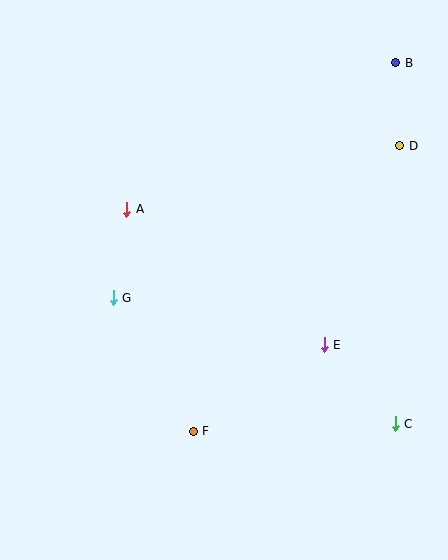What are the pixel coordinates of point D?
Point D is at (400, 146).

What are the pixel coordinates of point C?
Point C is at (395, 424).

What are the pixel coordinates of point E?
Point E is at (324, 345).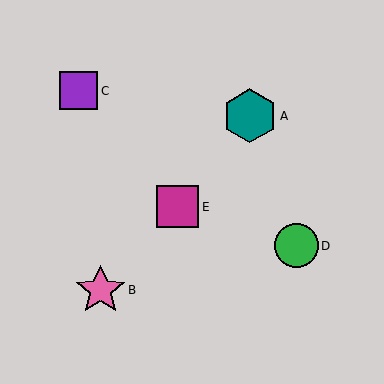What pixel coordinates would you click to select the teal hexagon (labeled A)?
Click at (250, 116) to select the teal hexagon A.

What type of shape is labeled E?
Shape E is a magenta square.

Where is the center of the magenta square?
The center of the magenta square is at (178, 207).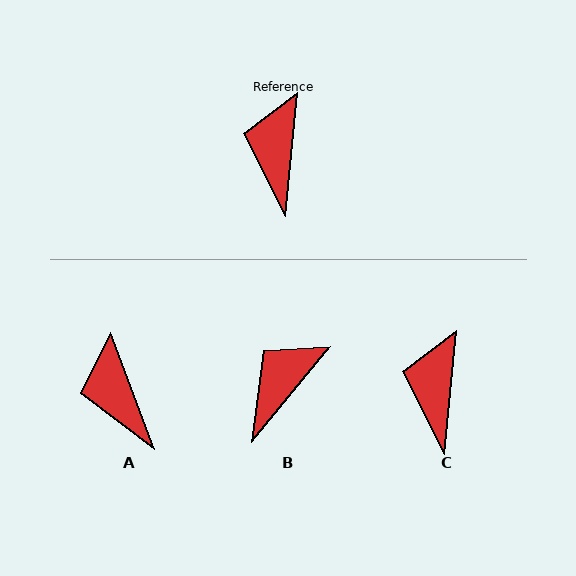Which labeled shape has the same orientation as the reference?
C.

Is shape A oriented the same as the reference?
No, it is off by about 26 degrees.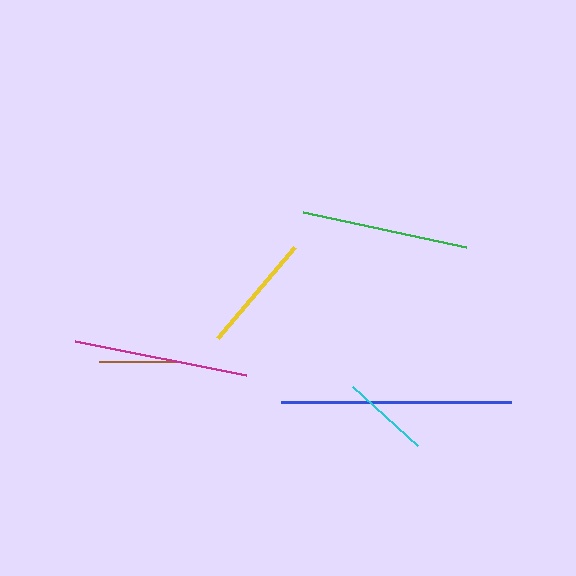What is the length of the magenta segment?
The magenta segment is approximately 174 pixels long.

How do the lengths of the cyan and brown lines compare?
The cyan and brown lines are approximately the same length.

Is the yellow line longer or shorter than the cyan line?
The yellow line is longer than the cyan line.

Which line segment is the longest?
The blue line is the longest at approximately 230 pixels.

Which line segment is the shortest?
The brown line is the shortest at approximately 80 pixels.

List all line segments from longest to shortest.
From longest to shortest: blue, magenta, green, yellow, cyan, brown.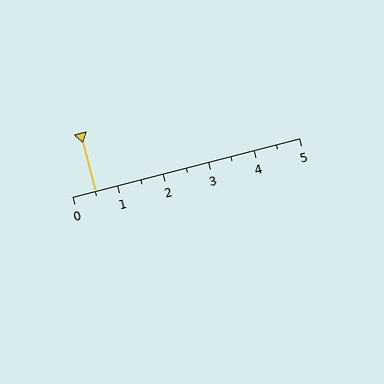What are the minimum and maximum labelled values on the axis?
The axis runs from 0 to 5.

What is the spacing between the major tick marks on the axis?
The major ticks are spaced 1 apart.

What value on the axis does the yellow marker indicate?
The marker indicates approximately 0.5.